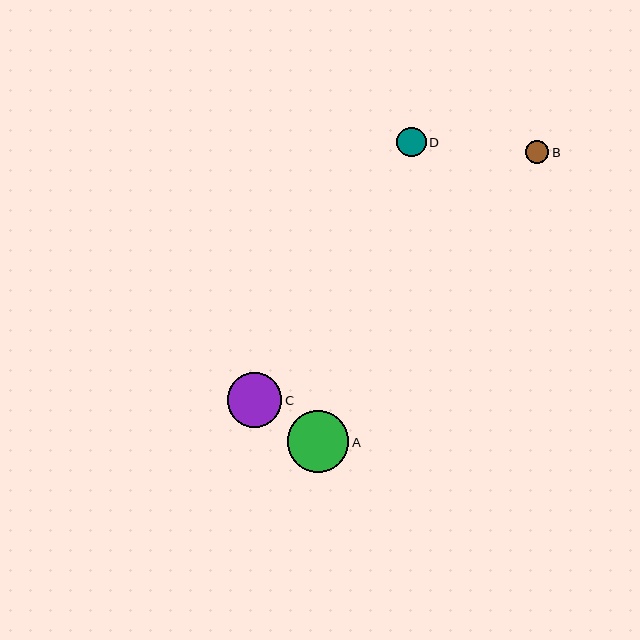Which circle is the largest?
Circle A is the largest with a size of approximately 62 pixels.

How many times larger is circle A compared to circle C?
Circle A is approximately 1.1 times the size of circle C.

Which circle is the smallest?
Circle B is the smallest with a size of approximately 23 pixels.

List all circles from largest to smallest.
From largest to smallest: A, C, D, B.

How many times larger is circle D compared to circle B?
Circle D is approximately 1.3 times the size of circle B.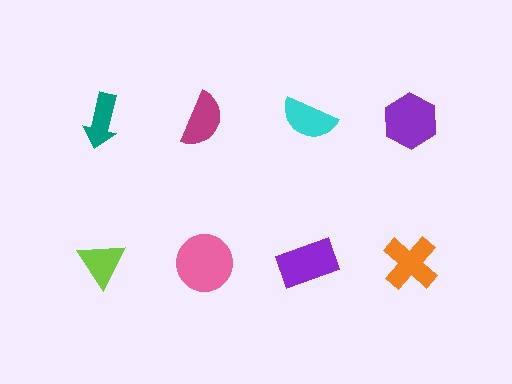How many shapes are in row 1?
4 shapes.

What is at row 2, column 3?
A purple rectangle.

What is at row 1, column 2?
A magenta semicircle.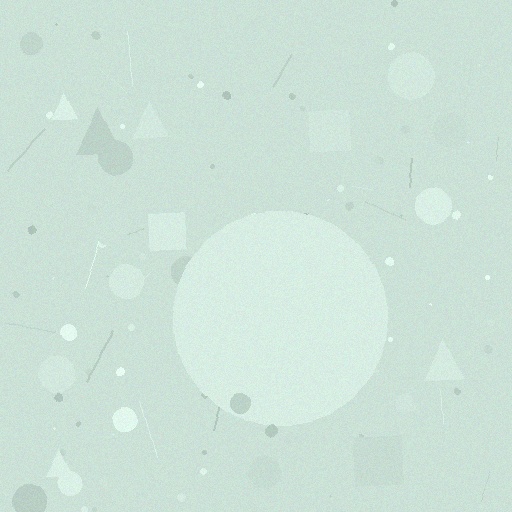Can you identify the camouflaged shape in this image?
The camouflaged shape is a circle.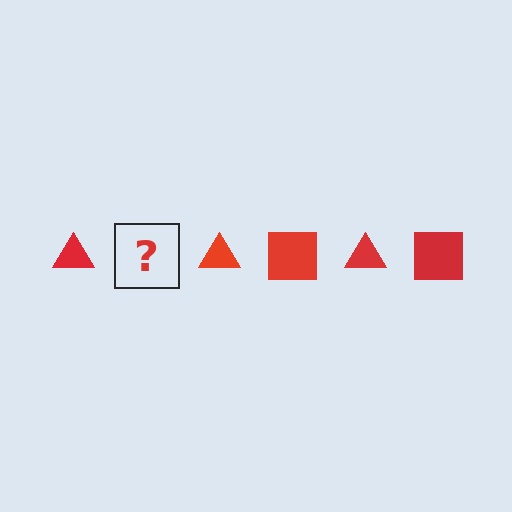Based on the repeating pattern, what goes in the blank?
The blank should be a red square.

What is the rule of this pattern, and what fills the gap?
The rule is that the pattern cycles through triangle, square shapes in red. The gap should be filled with a red square.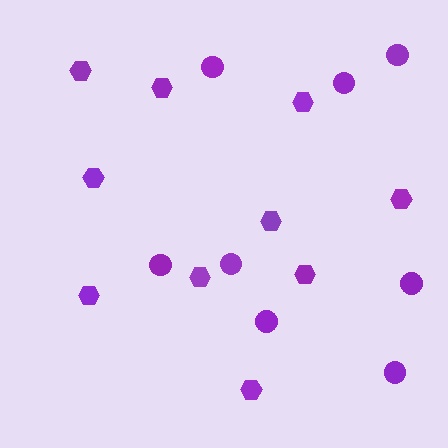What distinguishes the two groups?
There are 2 groups: one group of circles (8) and one group of hexagons (10).